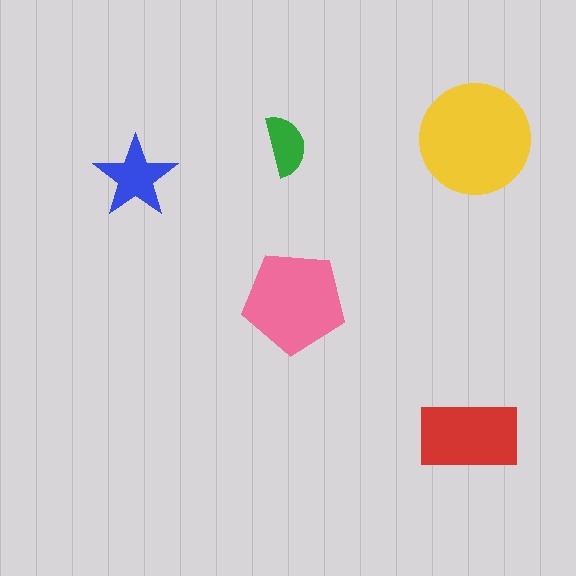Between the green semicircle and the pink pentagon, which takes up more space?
The pink pentagon.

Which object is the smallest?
The green semicircle.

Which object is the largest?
The yellow circle.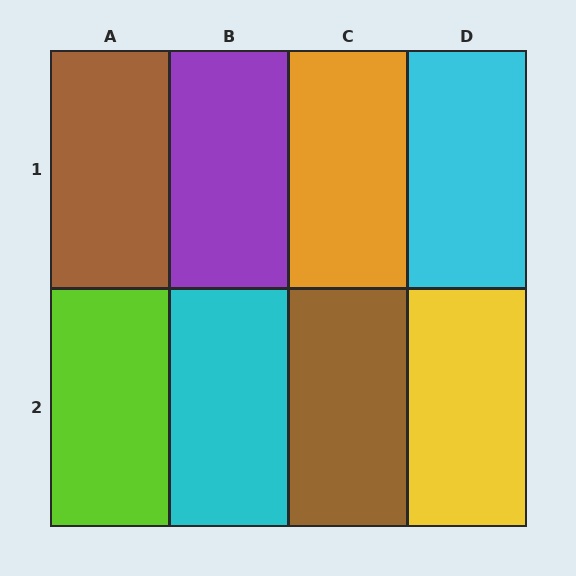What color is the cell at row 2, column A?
Lime.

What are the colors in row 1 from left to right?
Brown, purple, orange, cyan.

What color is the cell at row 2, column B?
Cyan.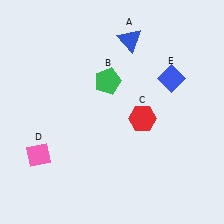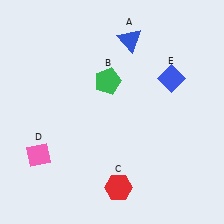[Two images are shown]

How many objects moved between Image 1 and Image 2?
1 object moved between the two images.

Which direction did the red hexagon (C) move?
The red hexagon (C) moved down.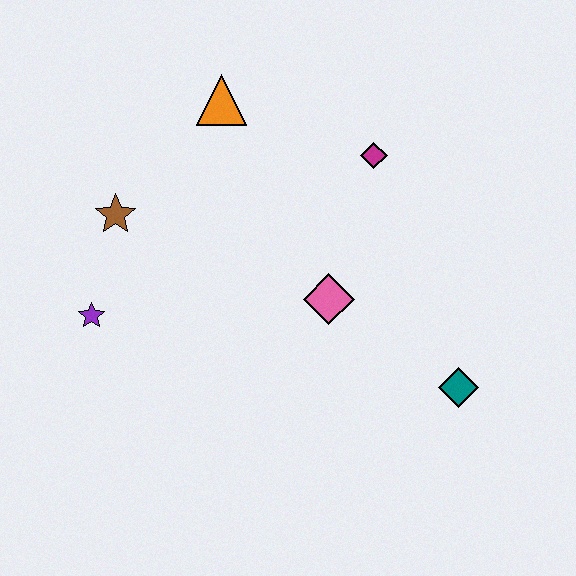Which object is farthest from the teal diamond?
The brown star is farthest from the teal diamond.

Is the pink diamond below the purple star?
No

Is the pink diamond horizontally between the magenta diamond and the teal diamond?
No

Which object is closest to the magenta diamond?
The pink diamond is closest to the magenta diamond.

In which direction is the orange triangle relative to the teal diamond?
The orange triangle is above the teal diamond.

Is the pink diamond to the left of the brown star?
No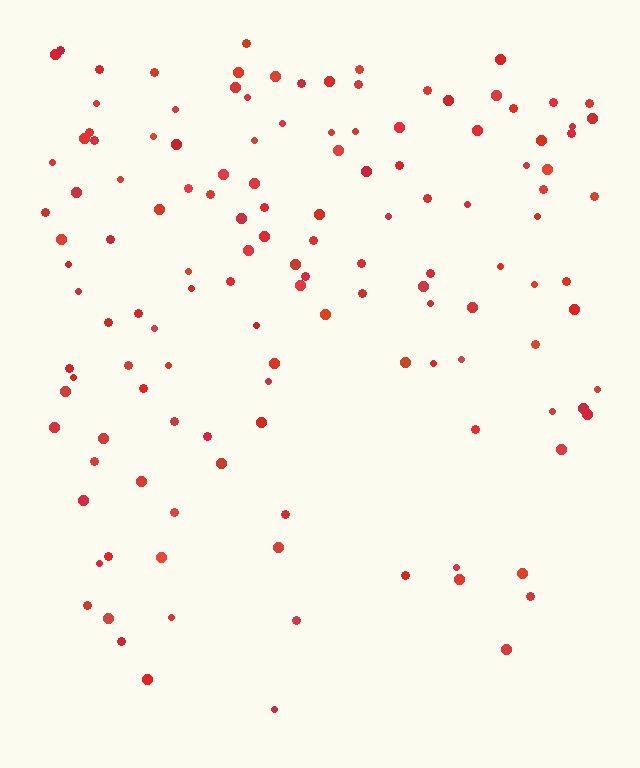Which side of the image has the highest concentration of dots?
The top.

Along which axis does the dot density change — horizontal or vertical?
Vertical.